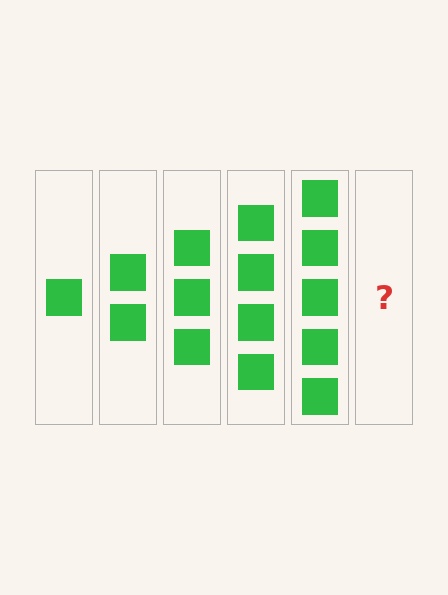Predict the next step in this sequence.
The next step is 6 squares.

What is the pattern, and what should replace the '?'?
The pattern is that each step adds one more square. The '?' should be 6 squares.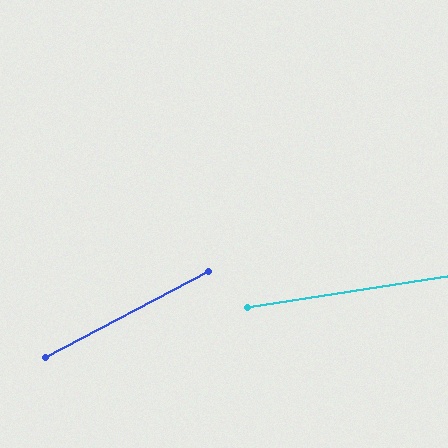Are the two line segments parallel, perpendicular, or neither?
Neither parallel nor perpendicular — they differ by about 19°.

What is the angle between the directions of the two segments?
Approximately 19 degrees.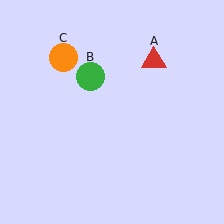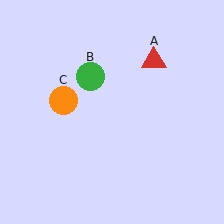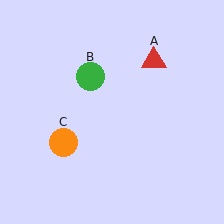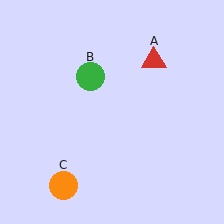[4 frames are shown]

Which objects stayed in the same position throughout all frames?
Red triangle (object A) and green circle (object B) remained stationary.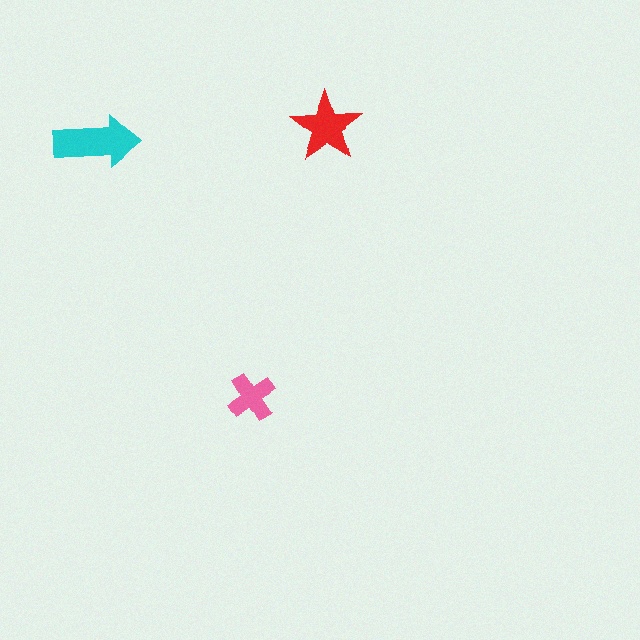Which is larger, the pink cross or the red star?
The red star.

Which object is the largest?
The cyan arrow.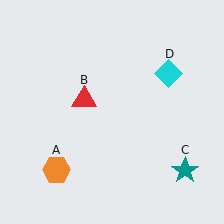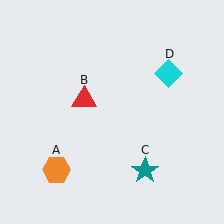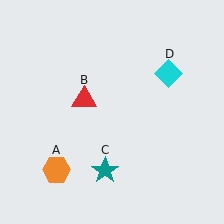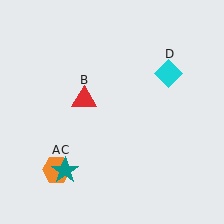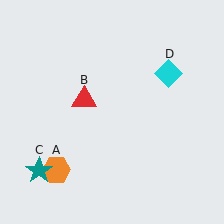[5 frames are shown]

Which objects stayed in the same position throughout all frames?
Orange hexagon (object A) and red triangle (object B) and cyan diamond (object D) remained stationary.